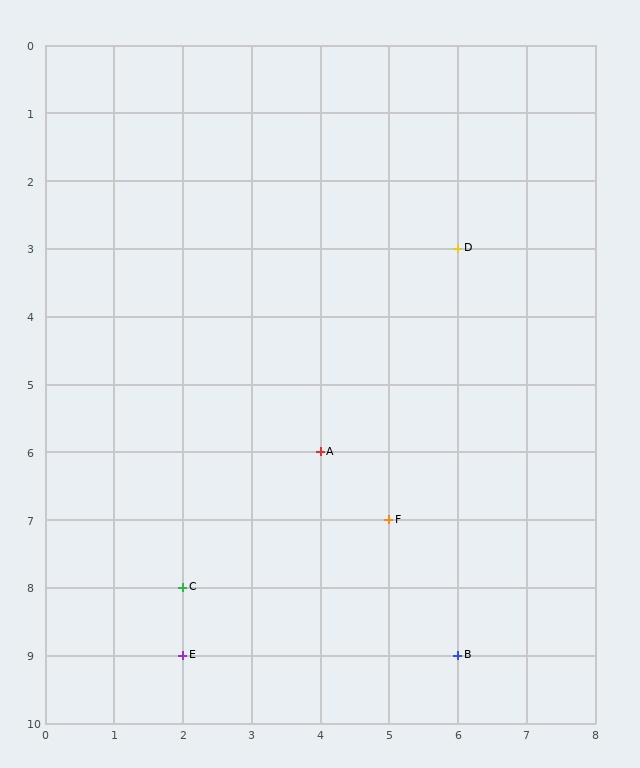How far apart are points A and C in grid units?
Points A and C are 2 columns and 2 rows apart (about 2.8 grid units diagonally).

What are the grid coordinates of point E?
Point E is at grid coordinates (2, 9).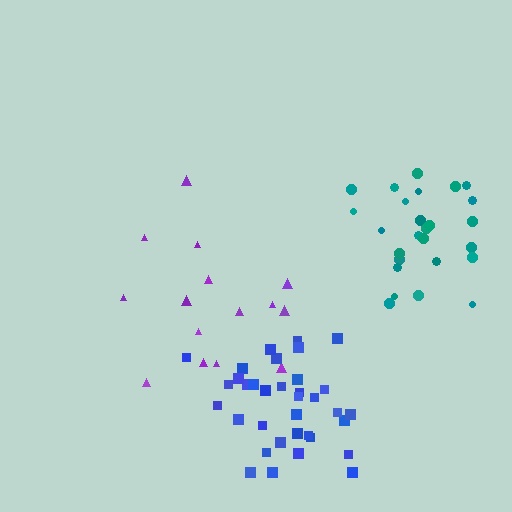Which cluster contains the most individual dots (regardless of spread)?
Blue (35).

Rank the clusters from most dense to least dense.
blue, teal, purple.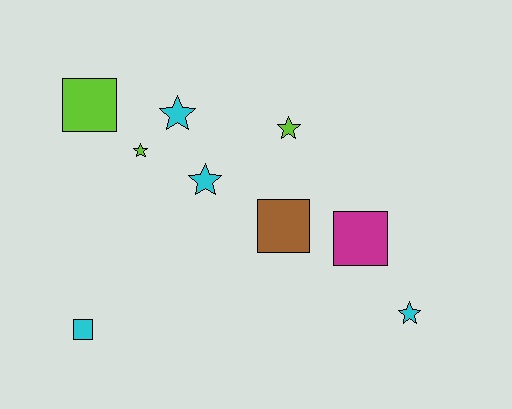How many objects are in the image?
There are 9 objects.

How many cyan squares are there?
There is 1 cyan square.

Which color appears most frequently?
Cyan, with 4 objects.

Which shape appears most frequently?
Star, with 5 objects.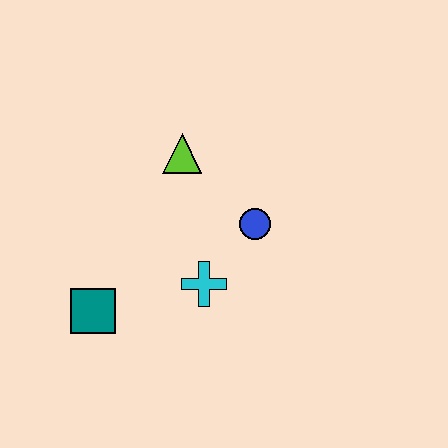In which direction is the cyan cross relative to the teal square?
The cyan cross is to the right of the teal square.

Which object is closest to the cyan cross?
The blue circle is closest to the cyan cross.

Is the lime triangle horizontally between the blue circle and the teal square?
Yes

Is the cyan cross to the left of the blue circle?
Yes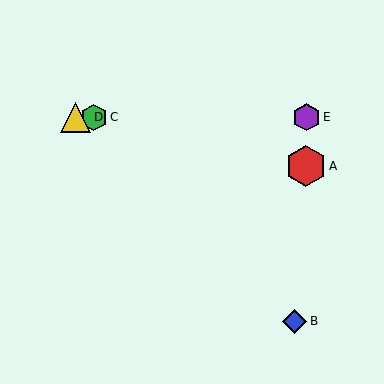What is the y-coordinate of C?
Object C is at y≈117.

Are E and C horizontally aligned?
Yes, both are at y≈117.